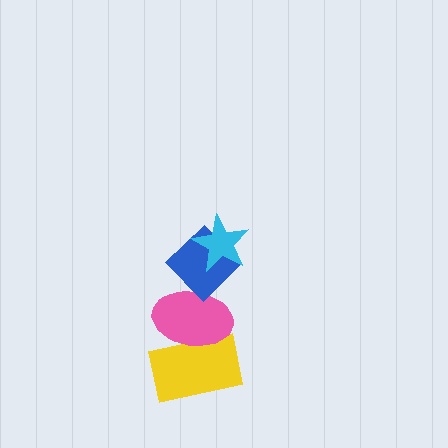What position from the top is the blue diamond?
The blue diamond is 2nd from the top.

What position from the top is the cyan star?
The cyan star is 1st from the top.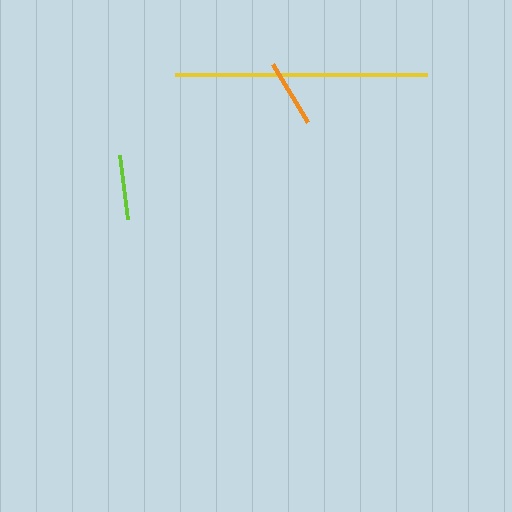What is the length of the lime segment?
The lime segment is approximately 64 pixels long.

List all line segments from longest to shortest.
From longest to shortest: yellow, orange, lime.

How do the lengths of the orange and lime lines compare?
The orange and lime lines are approximately the same length.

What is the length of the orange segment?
The orange segment is approximately 67 pixels long.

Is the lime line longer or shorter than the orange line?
The orange line is longer than the lime line.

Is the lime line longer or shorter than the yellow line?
The yellow line is longer than the lime line.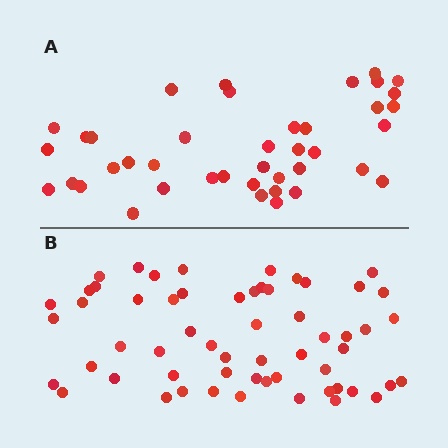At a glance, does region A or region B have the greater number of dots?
Region B (the bottom region) has more dots.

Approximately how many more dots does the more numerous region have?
Region B has approximately 15 more dots than region A.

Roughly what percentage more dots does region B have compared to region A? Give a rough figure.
About 40% more.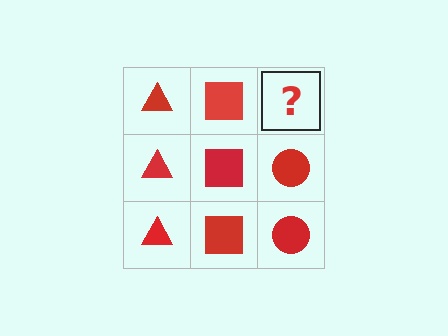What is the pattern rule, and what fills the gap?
The rule is that each column has a consistent shape. The gap should be filled with a red circle.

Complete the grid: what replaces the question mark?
The question mark should be replaced with a red circle.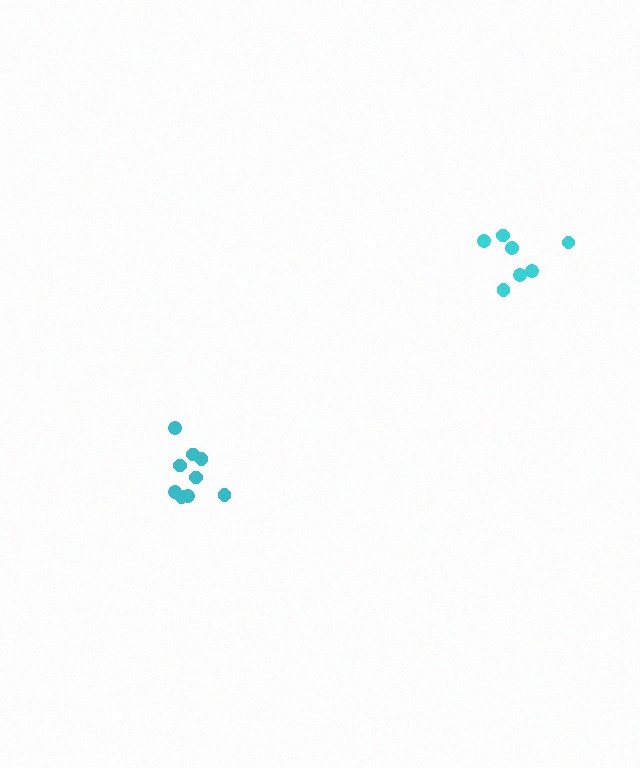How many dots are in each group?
Group 1: 9 dots, Group 2: 7 dots (16 total).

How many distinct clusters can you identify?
There are 2 distinct clusters.